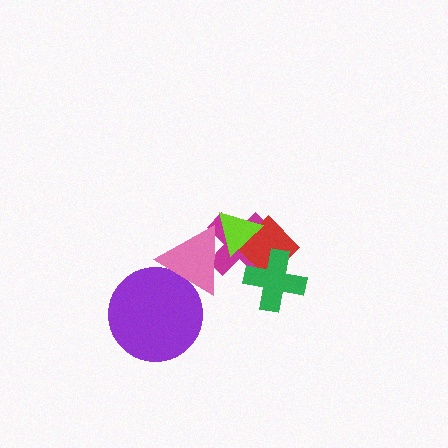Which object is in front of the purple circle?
The pink triangle is in front of the purple circle.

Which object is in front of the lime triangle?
The pink triangle is in front of the lime triangle.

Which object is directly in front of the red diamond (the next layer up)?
The green cross is directly in front of the red diamond.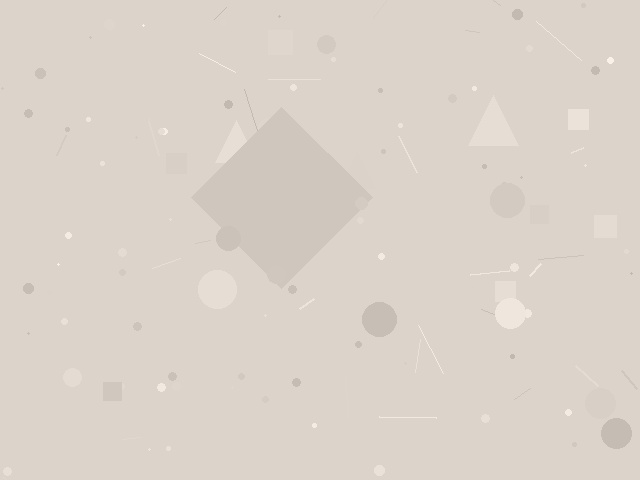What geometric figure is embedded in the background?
A diamond is embedded in the background.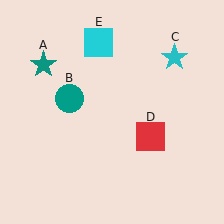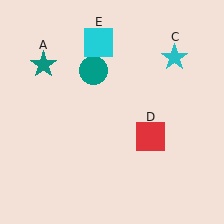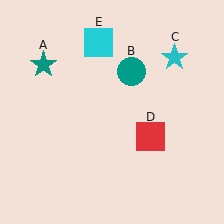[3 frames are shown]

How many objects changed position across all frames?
1 object changed position: teal circle (object B).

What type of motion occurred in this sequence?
The teal circle (object B) rotated clockwise around the center of the scene.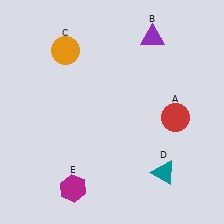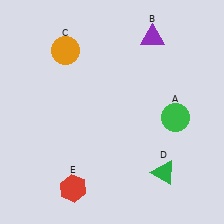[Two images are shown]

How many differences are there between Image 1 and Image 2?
There are 3 differences between the two images.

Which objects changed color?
A changed from red to green. D changed from teal to green. E changed from magenta to red.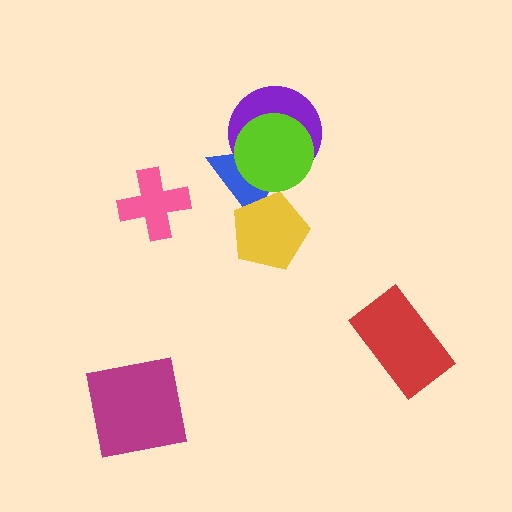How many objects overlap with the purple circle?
2 objects overlap with the purple circle.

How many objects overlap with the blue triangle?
3 objects overlap with the blue triangle.